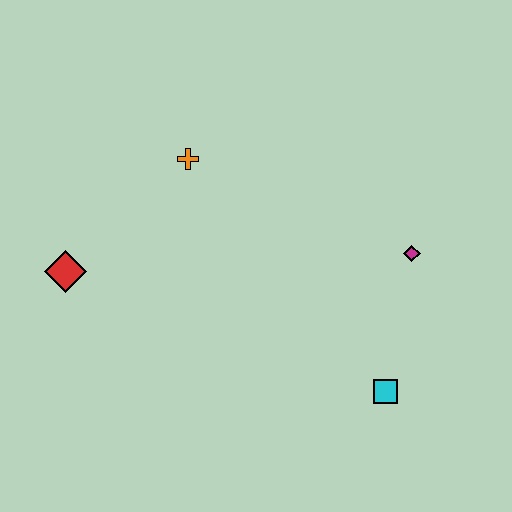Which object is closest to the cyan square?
The magenta diamond is closest to the cyan square.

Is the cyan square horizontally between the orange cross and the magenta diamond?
Yes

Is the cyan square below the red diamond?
Yes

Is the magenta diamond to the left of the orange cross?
No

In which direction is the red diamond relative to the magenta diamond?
The red diamond is to the left of the magenta diamond.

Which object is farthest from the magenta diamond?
The red diamond is farthest from the magenta diamond.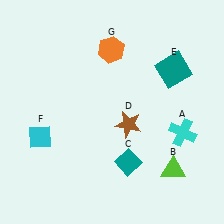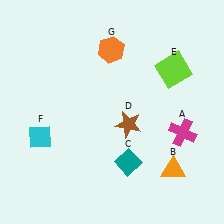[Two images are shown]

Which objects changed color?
A changed from cyan to magenta. B changed from lime to orange. E changed from teal to lime.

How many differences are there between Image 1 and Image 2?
There are 3 differences between the two images.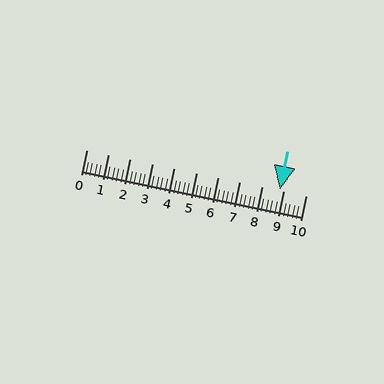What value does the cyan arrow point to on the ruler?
The cyan arrow points to approximately 8.8.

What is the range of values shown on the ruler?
The ruler shows values from 0 to 10.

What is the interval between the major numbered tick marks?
The major tick marks are spaced 1 units apart.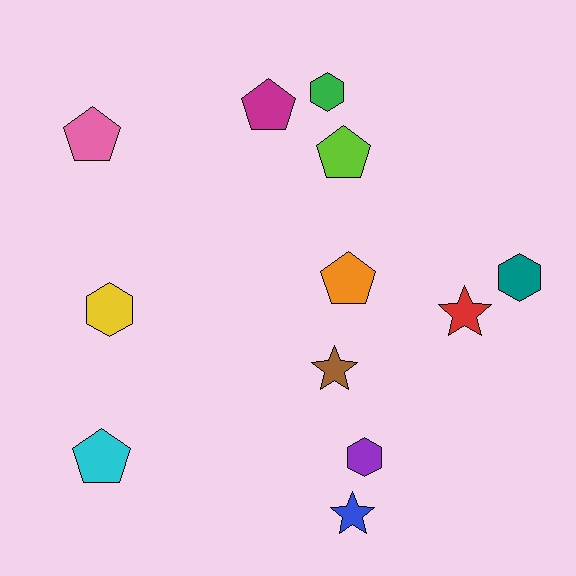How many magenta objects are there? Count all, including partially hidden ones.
There is 1 magenta object.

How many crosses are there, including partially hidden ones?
There are no crosses.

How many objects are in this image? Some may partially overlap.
There are 12 objects.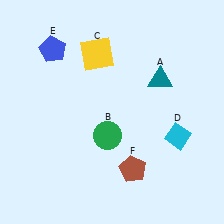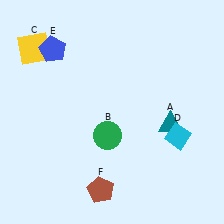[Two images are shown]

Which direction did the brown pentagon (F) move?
The brown pentagon (F) moved left.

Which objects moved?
The objects that moved are: the teal triangle (A), the yellow square (C), the brown pentagon (F).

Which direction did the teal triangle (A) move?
The teal triangle (A) moved down.